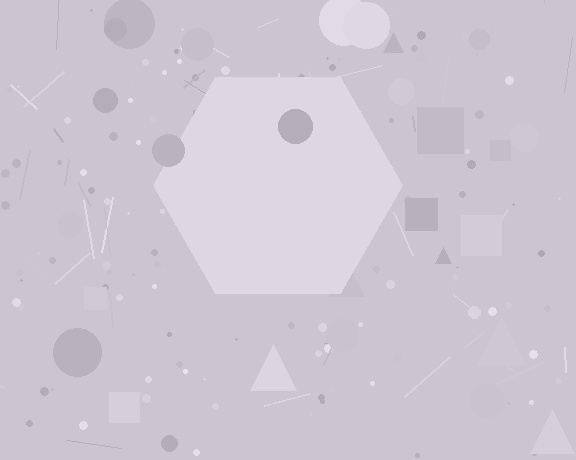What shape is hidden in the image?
A hexagon is hidden in the image.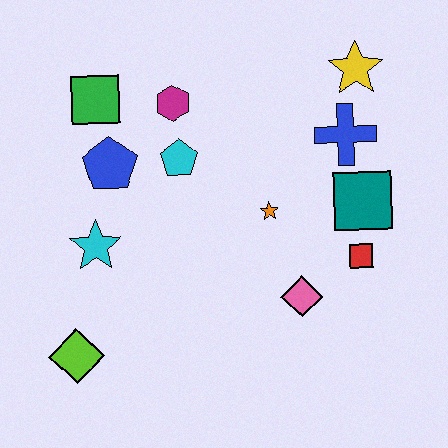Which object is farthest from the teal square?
The lime diamond is farthest from the teal square.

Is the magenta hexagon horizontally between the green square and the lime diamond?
No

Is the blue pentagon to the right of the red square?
No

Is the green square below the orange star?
No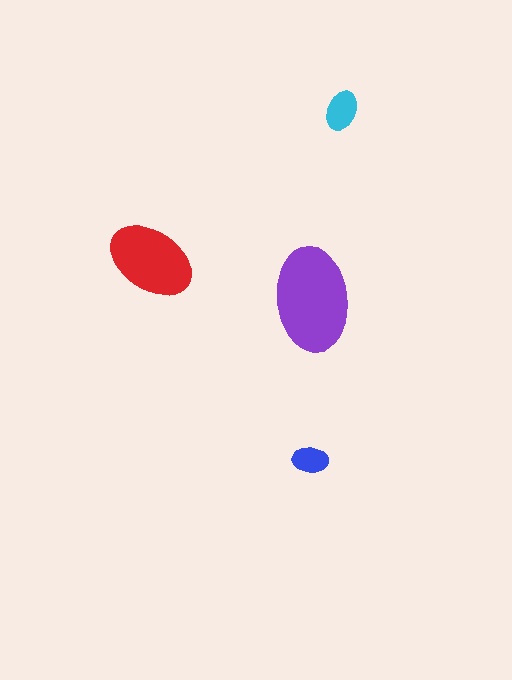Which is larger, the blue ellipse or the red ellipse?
The red one.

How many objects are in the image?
There are 4 objects in the image.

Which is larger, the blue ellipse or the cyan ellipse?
The cyan one.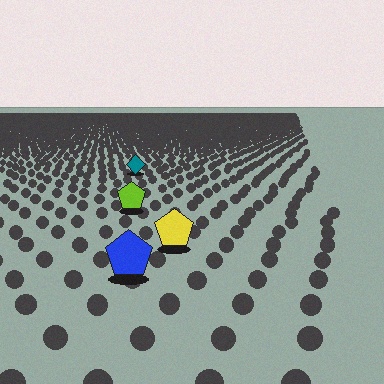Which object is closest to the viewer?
The blue pentagon is closest. The texture marks near it are larger and more spread out.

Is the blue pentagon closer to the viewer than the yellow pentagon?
Yes. The blue pentagon is closer — you can tell from the texture gradient: the ground texture is coarser near it.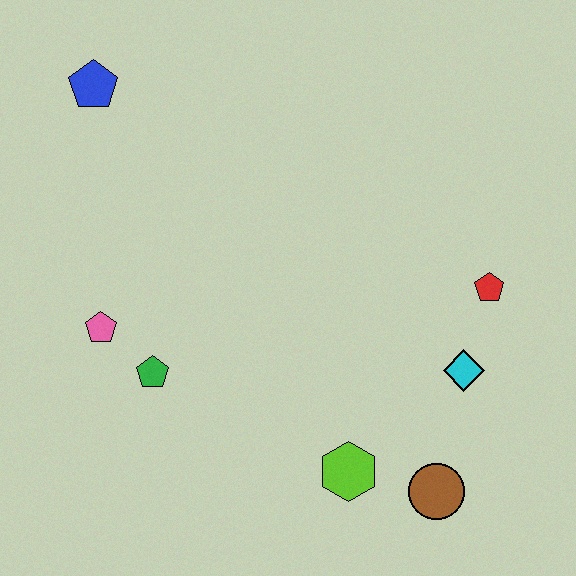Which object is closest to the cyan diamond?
The red pentagon is closest to the cyan diamond.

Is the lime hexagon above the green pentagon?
No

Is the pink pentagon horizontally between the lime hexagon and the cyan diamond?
No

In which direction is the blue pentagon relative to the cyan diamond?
The blue pentagon is to the left of the cyan diamond.